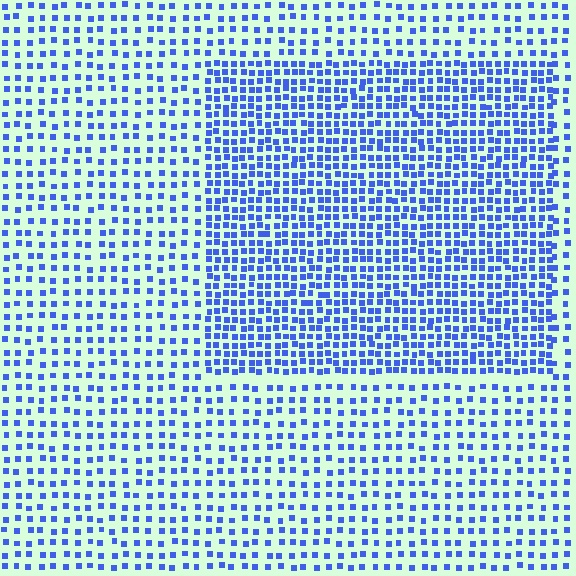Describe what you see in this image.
The image contains small blue elements arranged at two different densities. A rectangle-shaped region is visible where the elements are more densely packed than the surrounding area.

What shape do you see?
I see a rectangle.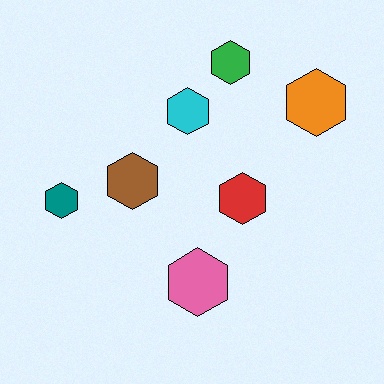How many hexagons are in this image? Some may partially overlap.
There are 7 hexagons.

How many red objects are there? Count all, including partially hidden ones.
There is 1 red object.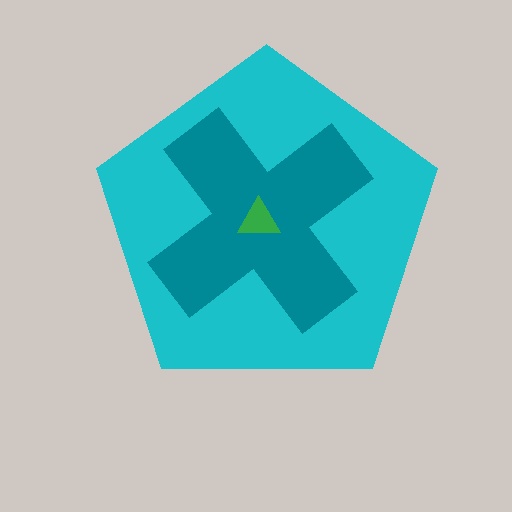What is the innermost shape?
The green triangle.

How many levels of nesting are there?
3.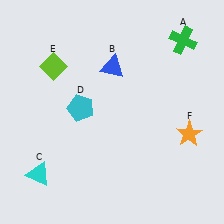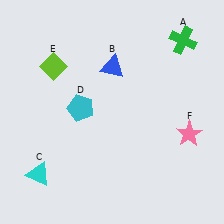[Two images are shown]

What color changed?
The star (F) changed from orange in Image 1 to pink in Image 2.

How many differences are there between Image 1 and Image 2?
There is 1 difference between the two images.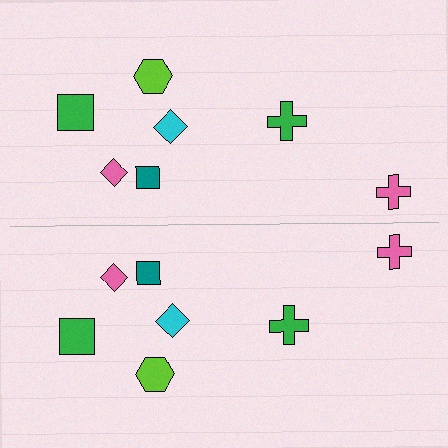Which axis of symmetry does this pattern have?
The pattern has a horizontal axis of symmetry running through the center of the image.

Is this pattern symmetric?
Yes, this pattern has bilateral (reflection) symmetry.